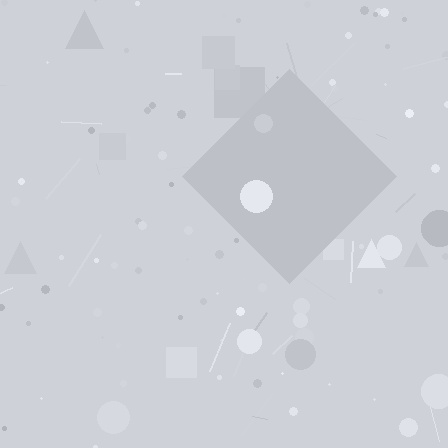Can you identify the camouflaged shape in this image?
The camouflaged shape is a diamond.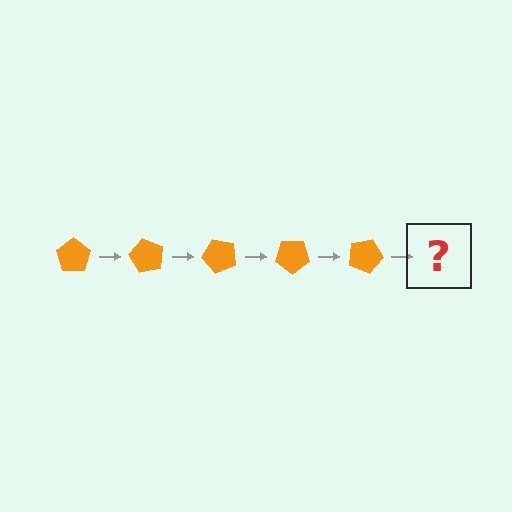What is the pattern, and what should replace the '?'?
The pattern is that the pentagon rotates 60 degrees each step. The '?' should be an orange pentagon rotated 300 degrees.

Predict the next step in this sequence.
The next step is an orange pentagon rotated 300 degrees.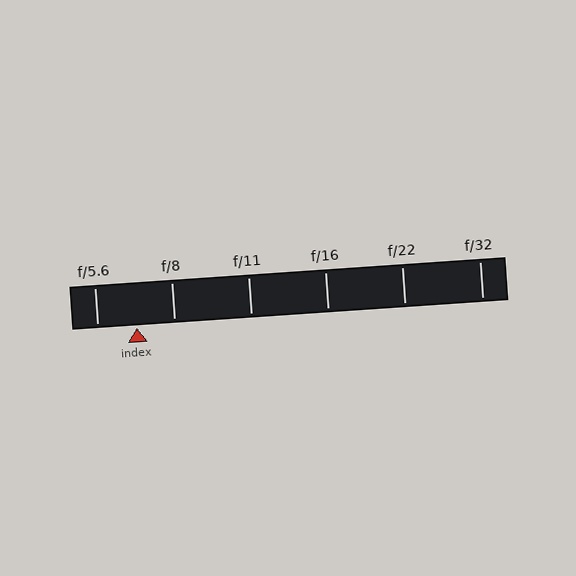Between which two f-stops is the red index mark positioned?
The index mark is between f/5.6 and f/8.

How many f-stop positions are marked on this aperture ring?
There are 6 f-stop positions marked.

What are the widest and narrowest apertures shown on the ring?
The widest aperture shown is f/5.6 and the narrowest is f/32.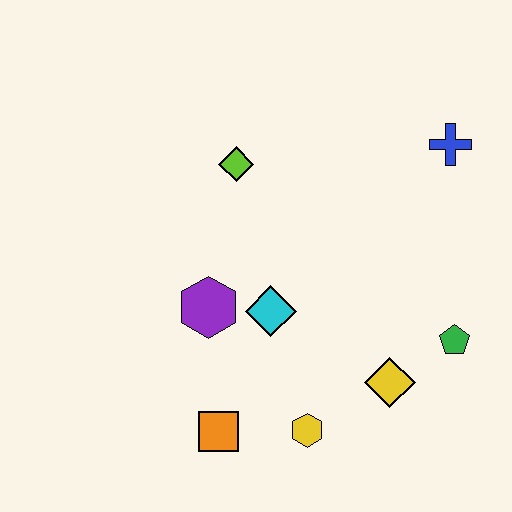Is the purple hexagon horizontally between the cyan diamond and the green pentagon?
No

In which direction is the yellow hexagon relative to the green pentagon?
The yellow hexagon is to the left of the green pentagon.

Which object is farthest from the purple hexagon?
The blue cross is farthest from the purple hexagon.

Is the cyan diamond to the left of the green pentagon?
Yes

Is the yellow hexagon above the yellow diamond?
No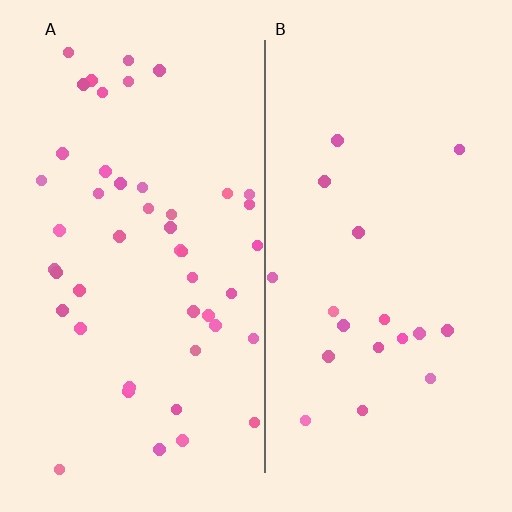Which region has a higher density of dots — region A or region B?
A (the left).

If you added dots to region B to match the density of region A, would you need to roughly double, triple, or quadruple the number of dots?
Approximately double.